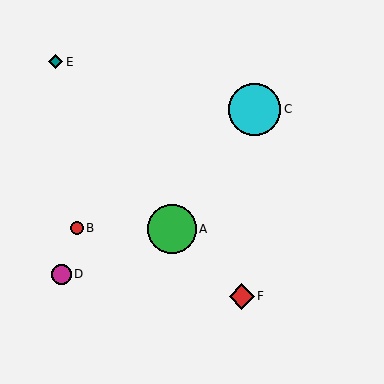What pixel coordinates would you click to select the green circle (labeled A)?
Click at (172, 229) to select the green circle A.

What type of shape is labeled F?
Shape F is a red diamond.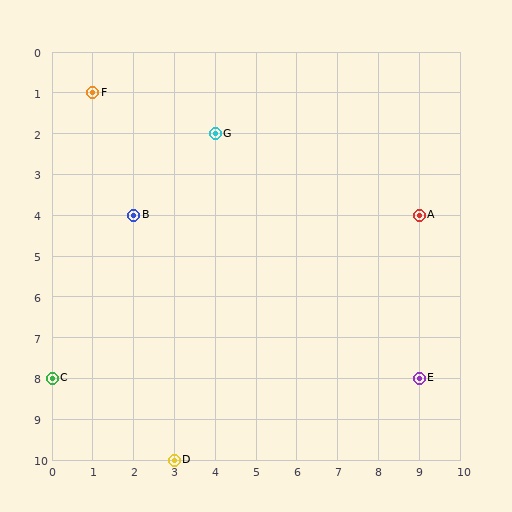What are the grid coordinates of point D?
Point D is at grid coordinates (3, 10).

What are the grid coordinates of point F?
Point F is at grid coordinates (1, 1).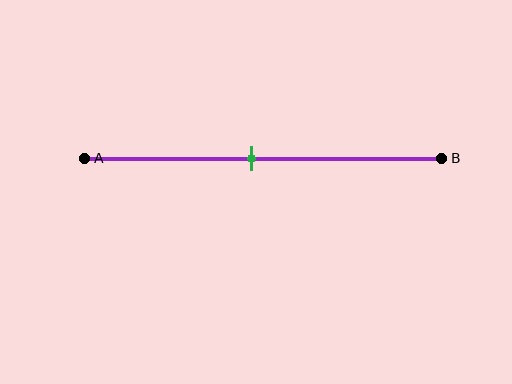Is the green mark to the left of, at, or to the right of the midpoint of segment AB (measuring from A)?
The green mark is to the left of the midpoint of segment AB.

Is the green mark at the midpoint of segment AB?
No, the mark is at about 45% from A, not at the 50% midpoint.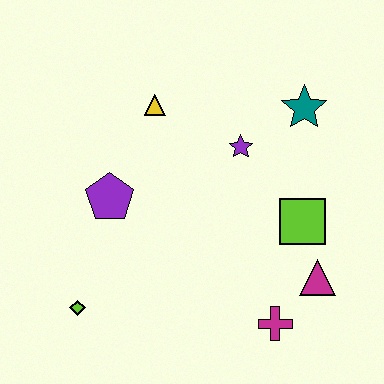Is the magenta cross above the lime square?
No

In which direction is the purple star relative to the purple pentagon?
The purple star is to the right of the purple pentagon.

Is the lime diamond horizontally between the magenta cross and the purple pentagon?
No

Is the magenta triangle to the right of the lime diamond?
Yes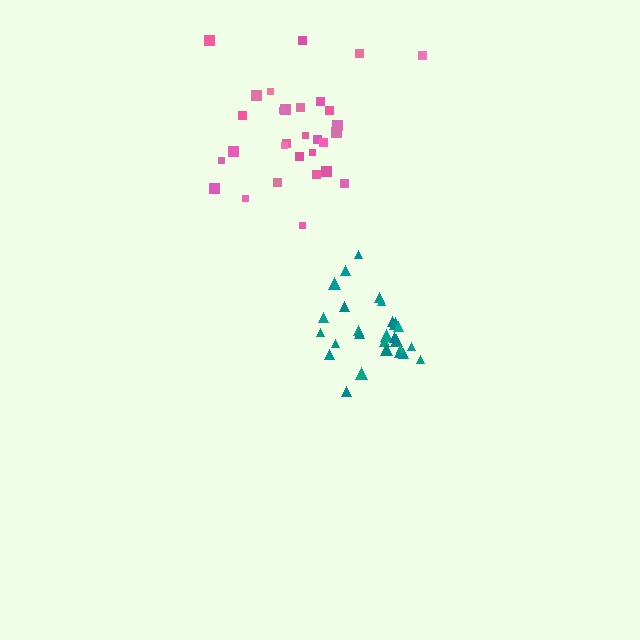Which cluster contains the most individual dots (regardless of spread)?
Pink (30).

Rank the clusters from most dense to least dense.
teal, pink.